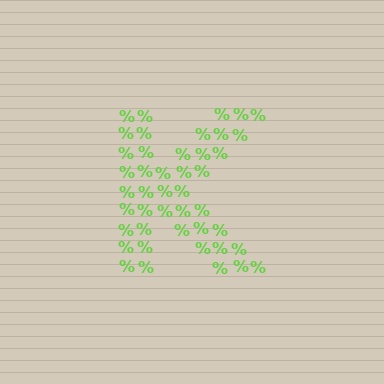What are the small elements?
The small elements are percent signs.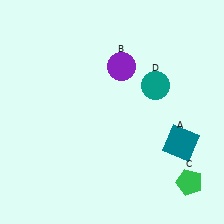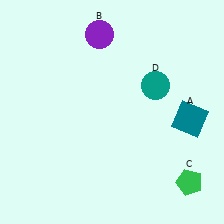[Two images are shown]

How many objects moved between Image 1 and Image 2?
2 objects moved between the two images.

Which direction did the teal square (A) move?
The teal square (A) moved up.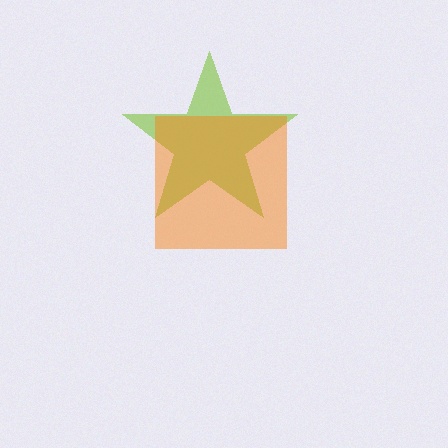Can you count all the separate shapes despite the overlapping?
Yes, there are 2 separate shapes.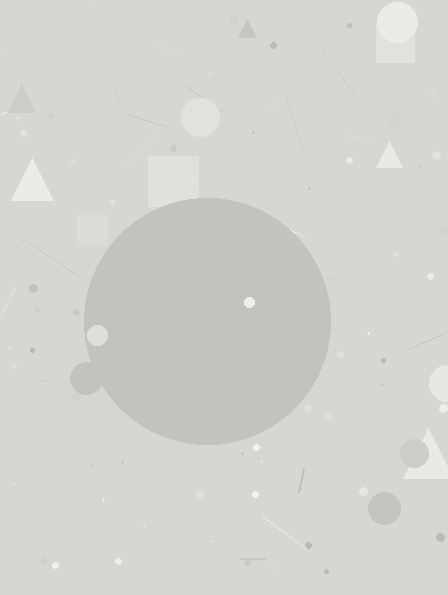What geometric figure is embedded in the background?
A circle is embedded in the background.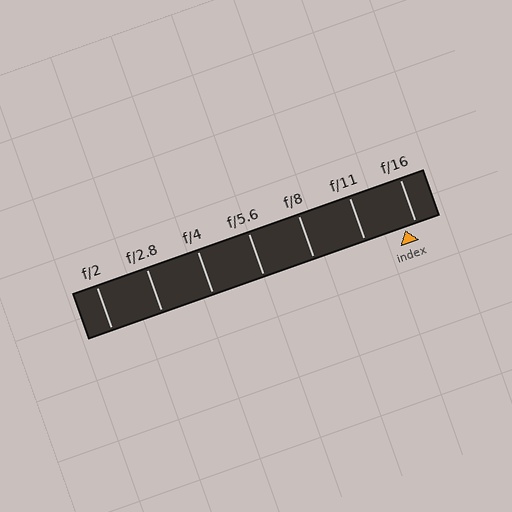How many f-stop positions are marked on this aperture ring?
There are 7 f-stop positions marked.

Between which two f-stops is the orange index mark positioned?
The index mark is between f/11 and f/16.